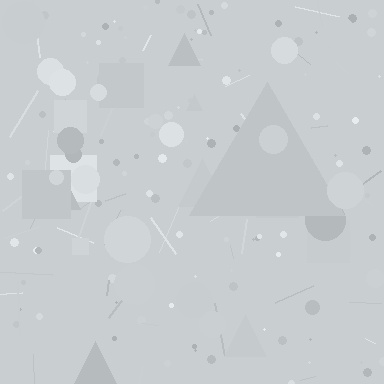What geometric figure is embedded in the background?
A triangle is embedded in the background.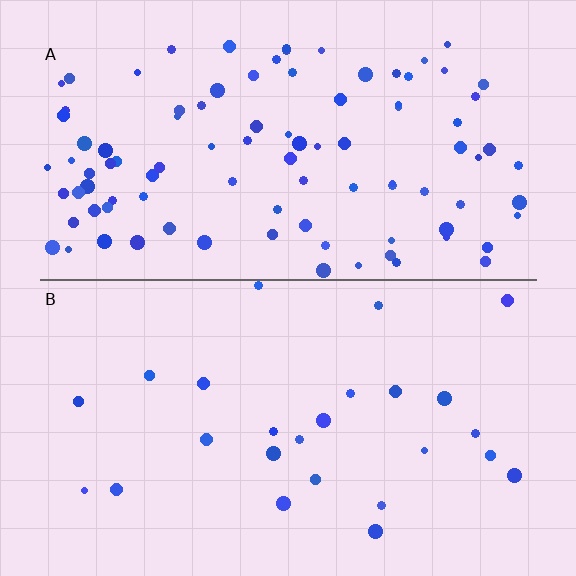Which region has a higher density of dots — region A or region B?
A (the top).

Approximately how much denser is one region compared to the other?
Approximately 3.8× — region A over region B.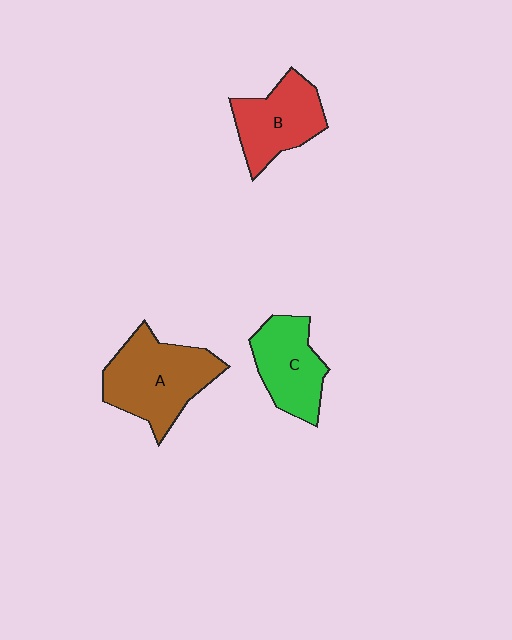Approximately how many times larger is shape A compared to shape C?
Approximately 1.4 times.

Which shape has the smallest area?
Shape C (green).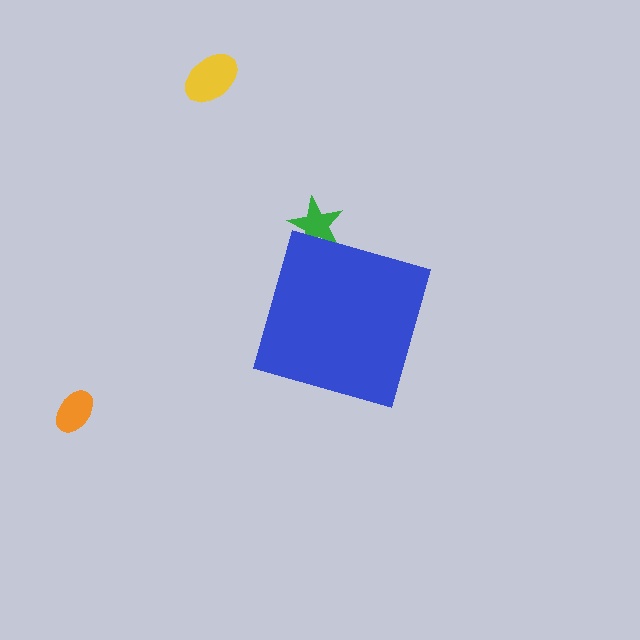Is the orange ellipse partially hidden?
No, the orange ellipse is fully visible.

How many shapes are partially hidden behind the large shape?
1 shape is partially hidden.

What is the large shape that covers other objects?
A blue diamond.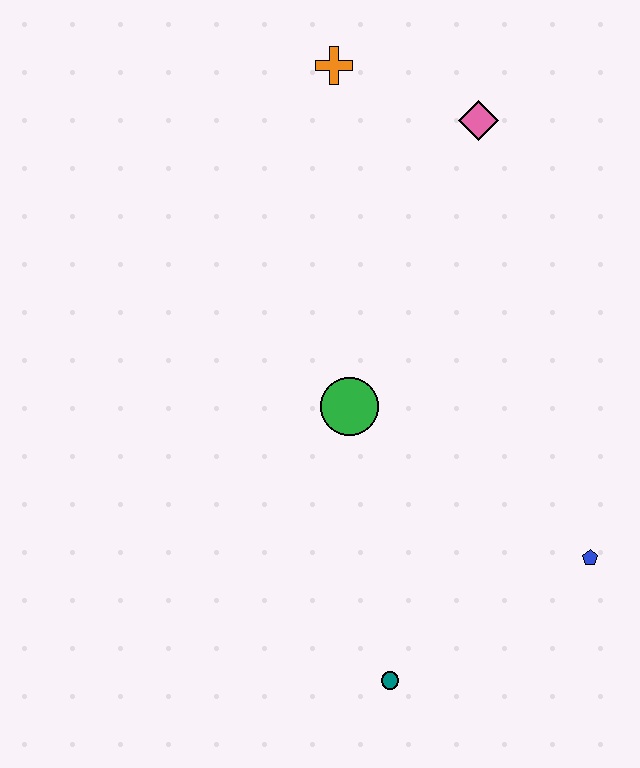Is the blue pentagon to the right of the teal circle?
Yes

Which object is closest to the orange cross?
The pink diamond is closest to the orange cross.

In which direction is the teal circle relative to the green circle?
The teal circle is below the green circle.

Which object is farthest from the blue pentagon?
The orange cross is farthest from the blue pentagon.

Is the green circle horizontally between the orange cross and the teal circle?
Yes